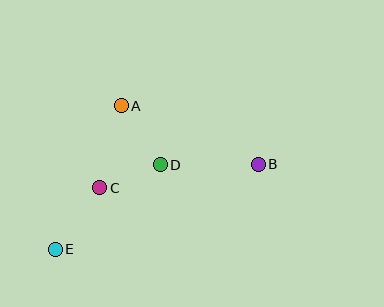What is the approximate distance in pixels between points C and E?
The distance between C and E is approximately 76 pixels.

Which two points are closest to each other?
Points C and D are closest to each other.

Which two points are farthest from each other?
Points B and E are farthest from each other.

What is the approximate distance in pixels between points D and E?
The distance between D and E is approximately 135 pixels.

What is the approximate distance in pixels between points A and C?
The distance between A and C is approximately 85 pixels.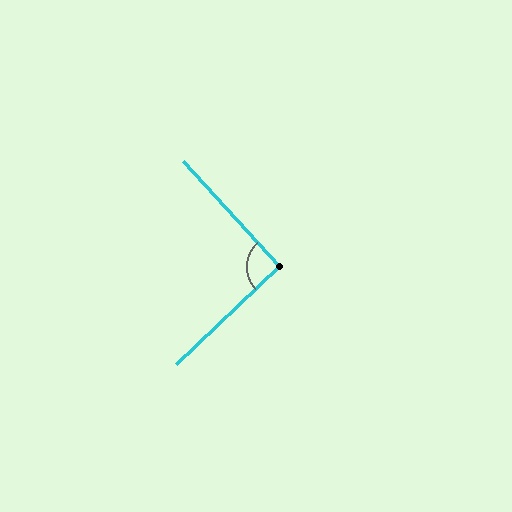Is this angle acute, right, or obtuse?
It is approximately a right angle.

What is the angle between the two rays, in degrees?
Approximately 91 degrees.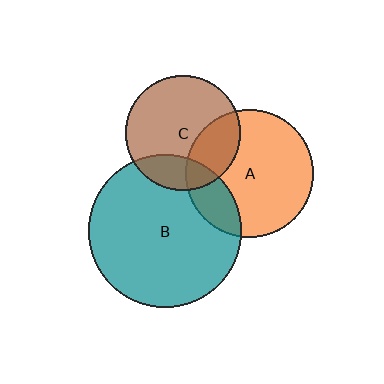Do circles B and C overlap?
Yes.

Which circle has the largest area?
Circle B (teal).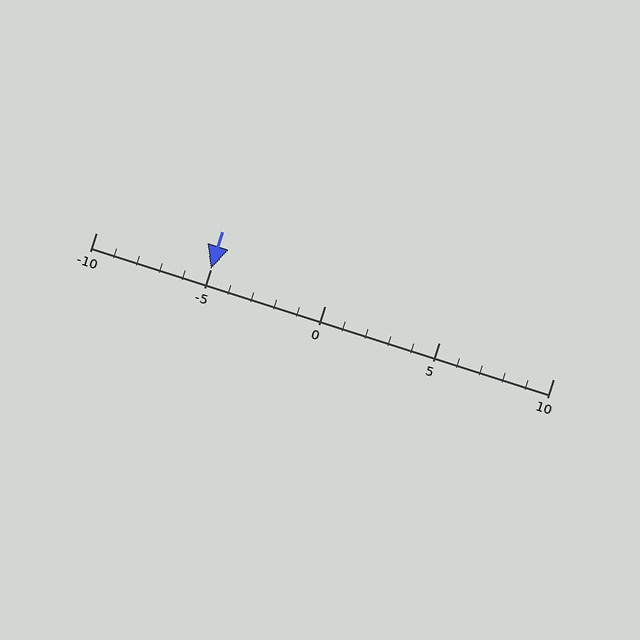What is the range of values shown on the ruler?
The ruler shows values from -10 to 10.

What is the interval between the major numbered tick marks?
The major tick marks are spaced 5 units apart.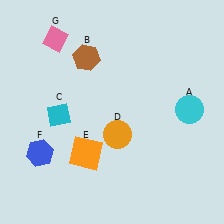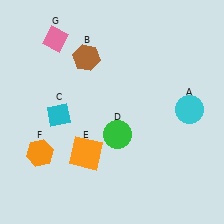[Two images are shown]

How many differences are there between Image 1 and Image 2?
There are 2 differences between the two images.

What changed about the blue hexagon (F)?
In Image 1, F is blue. In Image 2, it changed to orange.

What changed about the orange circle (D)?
In Image 1, D is orange. In Image 2, it changed to green.